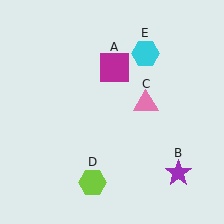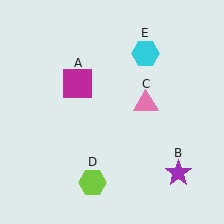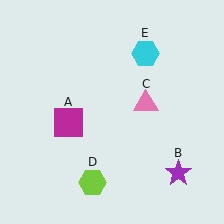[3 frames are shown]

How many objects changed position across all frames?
1 object changed position: magenta square (object A).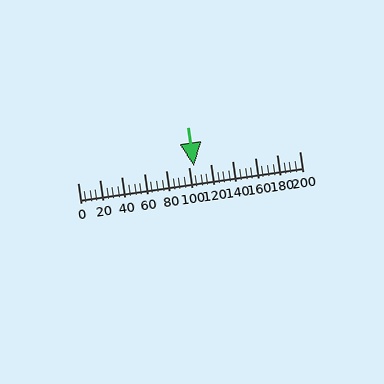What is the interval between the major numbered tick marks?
The major tick marks are spaced 20 units apart.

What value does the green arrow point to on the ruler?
The green arrow points to approximately 105.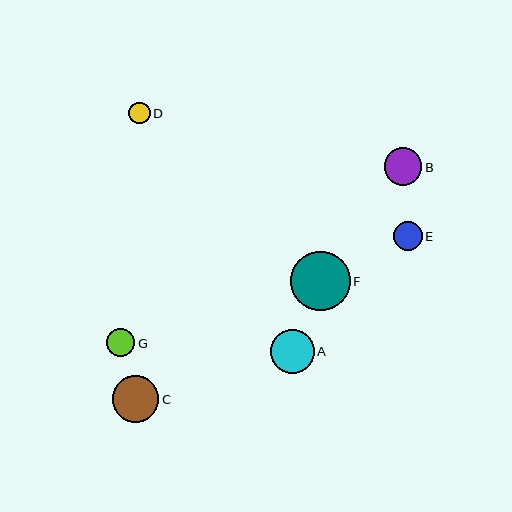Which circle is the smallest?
Circle D is the smallest with a size of approximately 21 pixels.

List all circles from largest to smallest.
From largest to smallest: F, C, A, B, E, G, D.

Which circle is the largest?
Circle F is the largest with a size of approximately 60 pixels.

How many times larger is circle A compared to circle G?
Circle A is approximately 1.6 times the size of circle G.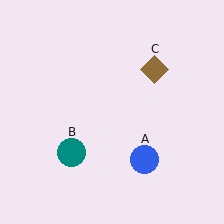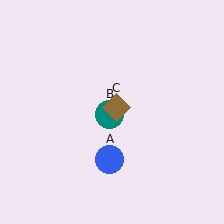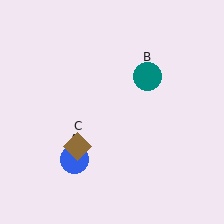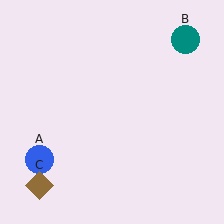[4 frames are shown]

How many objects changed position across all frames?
3 objects changed position: blue circle (object A), teal circle (object B), brown diamond (object C).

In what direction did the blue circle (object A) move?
The blue circle (object A) moved left.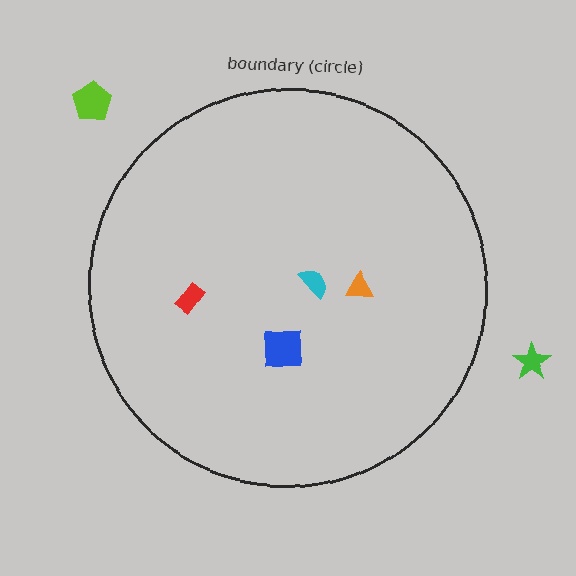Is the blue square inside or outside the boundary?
Inside.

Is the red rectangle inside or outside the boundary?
Inside.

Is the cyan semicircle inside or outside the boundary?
Inside.